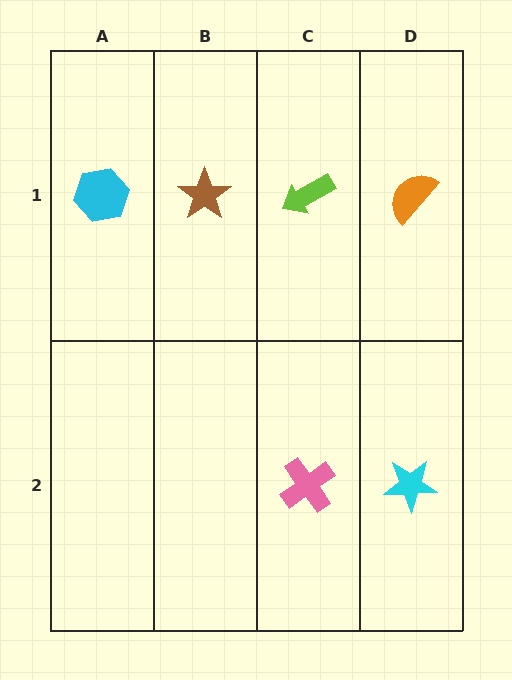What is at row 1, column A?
A cyan hexagon.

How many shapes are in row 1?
4 shapes.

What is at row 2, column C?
A pink cross.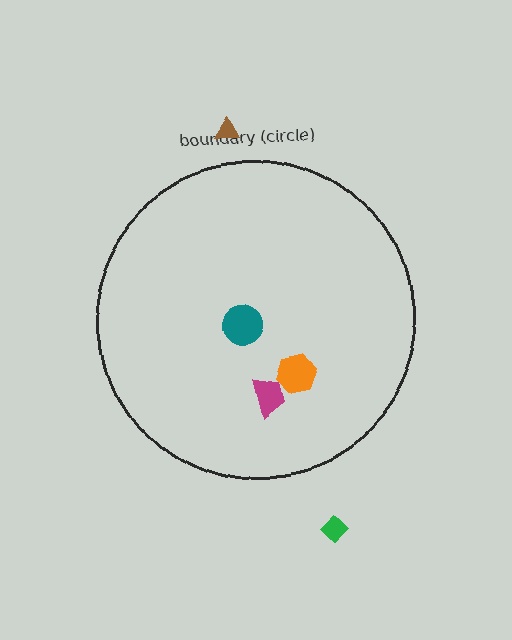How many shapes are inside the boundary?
3 inside, 2 outside.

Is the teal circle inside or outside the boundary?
Inside.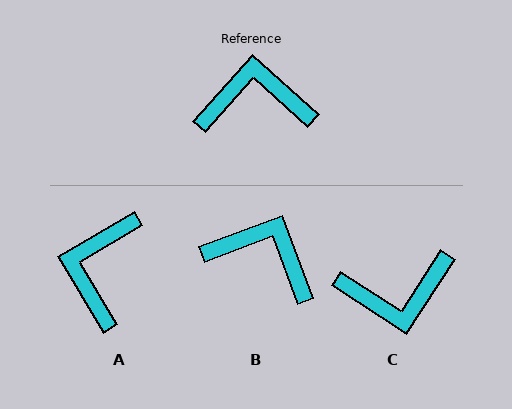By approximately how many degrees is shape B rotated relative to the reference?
Approximately 28 degrees clockwise.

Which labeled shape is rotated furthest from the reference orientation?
C, about 171 degrees away.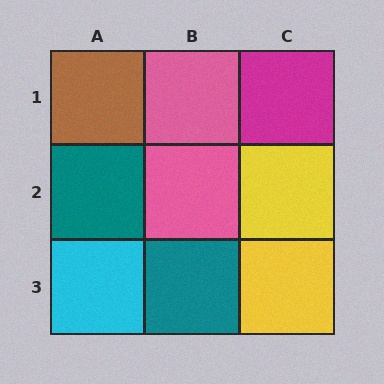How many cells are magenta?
1 cell is magenta.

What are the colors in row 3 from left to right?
Cyan, teal, yellow.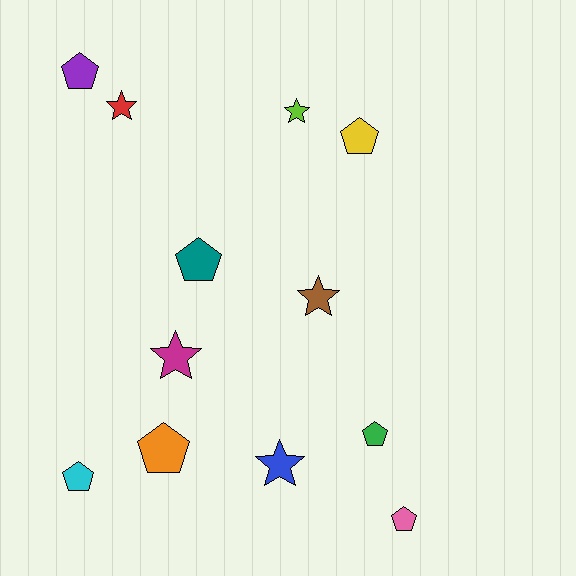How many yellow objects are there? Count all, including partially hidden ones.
There is 1 yellow object.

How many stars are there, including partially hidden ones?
There are 5 stars.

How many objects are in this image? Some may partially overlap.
There are 12 objects.